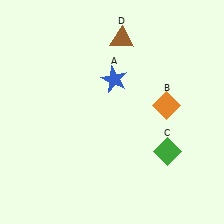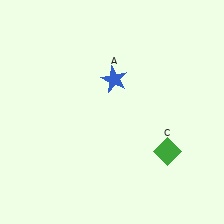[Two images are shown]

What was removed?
The orange diamond (B), the brown triangle (D) were removed in Image 2.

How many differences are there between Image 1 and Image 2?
There are 2 differences between the two images.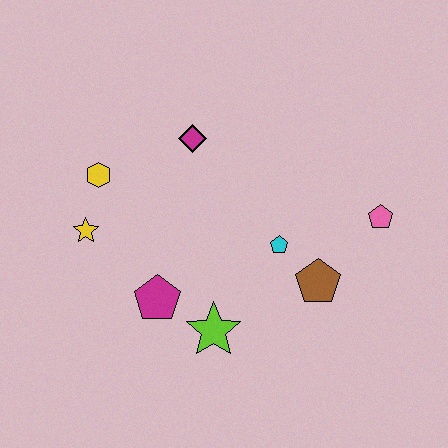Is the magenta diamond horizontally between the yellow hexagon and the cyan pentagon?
Yes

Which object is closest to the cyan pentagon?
The brown pentagon is closest to the cyan pentagon.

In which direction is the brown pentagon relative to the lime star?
The brown pentagon is to the right of the lime star.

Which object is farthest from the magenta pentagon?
The pink pentagon is farthest from the magenta pentagon.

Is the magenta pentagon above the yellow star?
No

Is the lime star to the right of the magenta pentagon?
Yes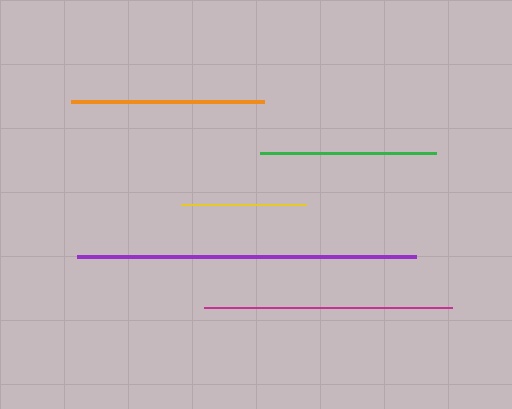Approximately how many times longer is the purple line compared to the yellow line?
The purple line is approximately 2.7 times the length of the yellow line.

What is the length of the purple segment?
The purple segment is approximately 339 pixels long.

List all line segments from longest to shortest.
From longest to shortest: purple, magenta, orange, green, yellow.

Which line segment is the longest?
The purple line is the longest at approximately 339 pixels.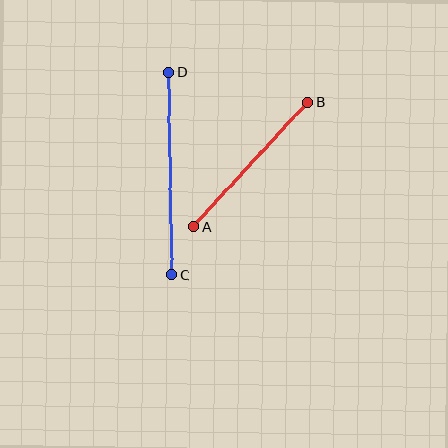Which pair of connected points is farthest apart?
Points C and D are farthest apart.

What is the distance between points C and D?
The distance is approximately 203 pixels.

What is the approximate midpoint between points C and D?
The midpoint is at approximately (171, 174) pixels.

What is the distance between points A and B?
The distance is approximately 168 pixels.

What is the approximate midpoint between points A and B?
The midpoint is at approximately (251, 164) pixels.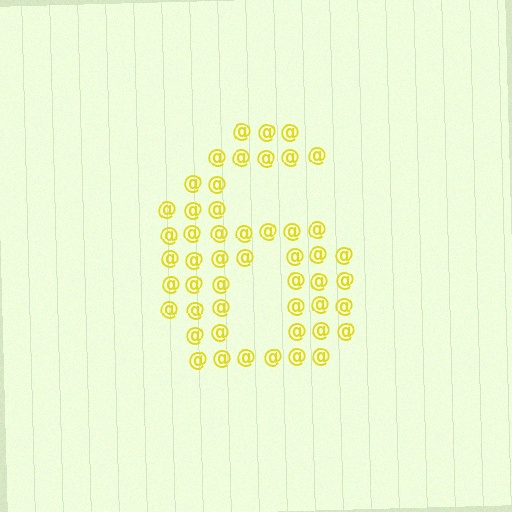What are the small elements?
The small elements are at signs.